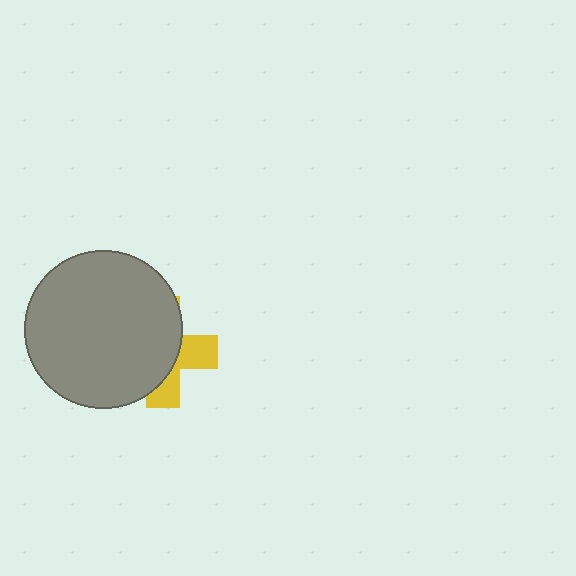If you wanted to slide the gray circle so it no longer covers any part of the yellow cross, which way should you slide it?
Slide it left — that is the most direct way to separate the two shapes.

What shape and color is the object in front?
The object in front is a gray circle.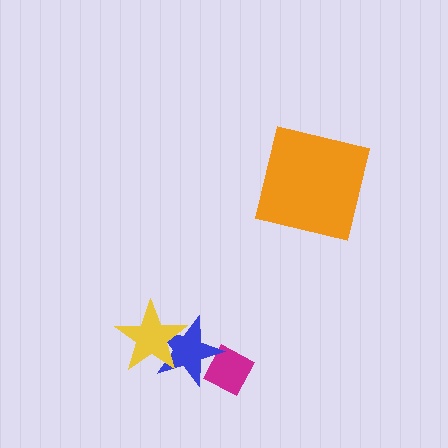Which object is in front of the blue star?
The yellow star is in front of the blue star.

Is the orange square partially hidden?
No, no other shape covers it.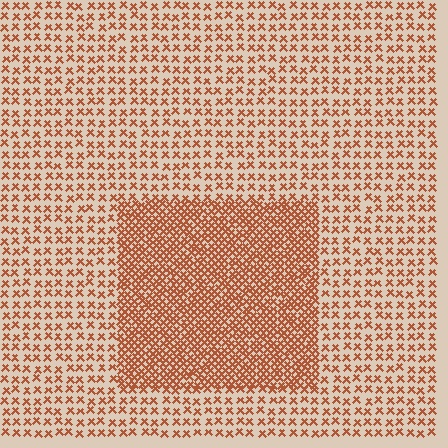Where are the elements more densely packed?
The elements are more densely packed inside the rectangle boundary.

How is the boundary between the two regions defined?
The boundary is defined by a change in element density (approximately 2.4x ratio). All elements are the same color, size, and shape.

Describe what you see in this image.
The image contains small brown elements arranged at two different densities. A rectangle-shaped region is visible where the elements are more densely packed than the surrounding area.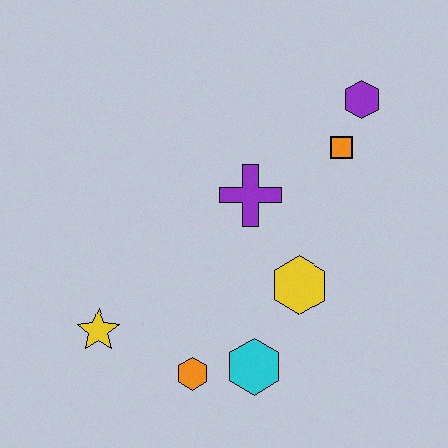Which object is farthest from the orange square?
The yellow star is farthest from the orange square.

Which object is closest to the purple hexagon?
The orange square is closest to the purple hexagon.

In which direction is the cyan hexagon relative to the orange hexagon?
The cyan hexagon is to the right of the orange hexagon.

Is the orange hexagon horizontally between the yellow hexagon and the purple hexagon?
No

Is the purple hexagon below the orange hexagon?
No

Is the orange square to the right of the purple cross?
Yes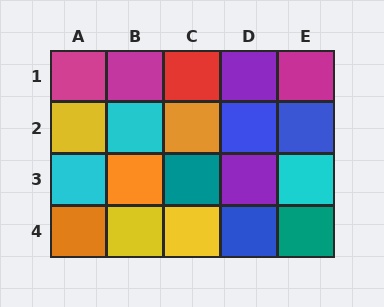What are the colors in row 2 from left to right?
Yellow, cyan, orange, blue, blue.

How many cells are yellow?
3 cells are yellow.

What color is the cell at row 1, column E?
Magenta.